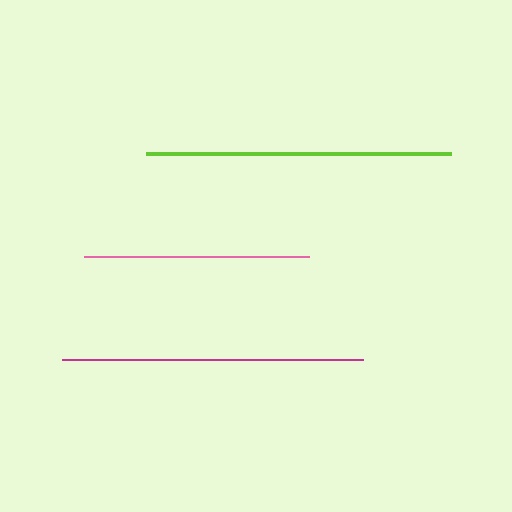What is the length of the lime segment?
The lime segment is approximately 305 pixels long.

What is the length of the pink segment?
The pink segment is approximately 225 pixels long.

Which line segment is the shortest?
The pink line is the shortest at approximately 225 pixels.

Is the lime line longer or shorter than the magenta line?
The lime line is longer than the magenta line.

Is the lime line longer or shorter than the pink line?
The lime line is longer than the pink line.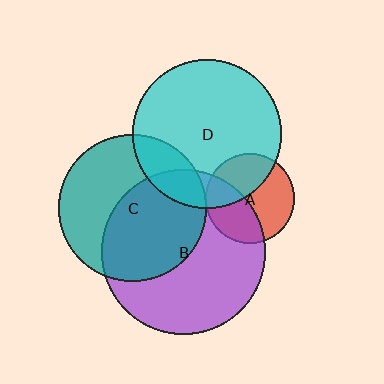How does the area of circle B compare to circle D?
Approximately 1.2 times.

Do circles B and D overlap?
Yes.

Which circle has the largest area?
Circle B (purple).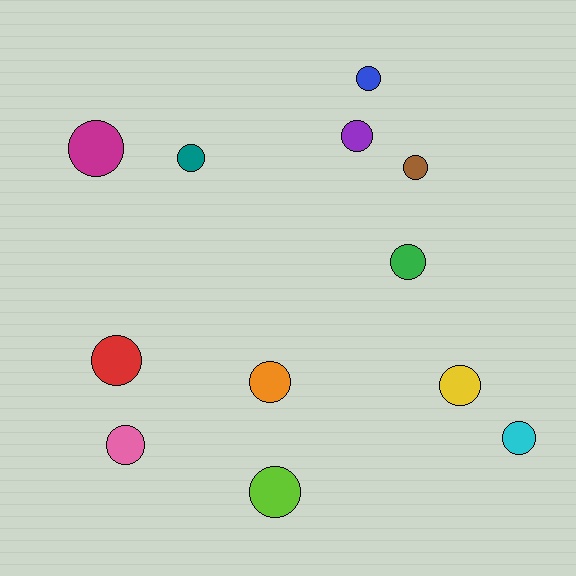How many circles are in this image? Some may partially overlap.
There are 12 circles.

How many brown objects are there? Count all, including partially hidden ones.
There is 1 brown object.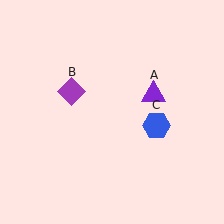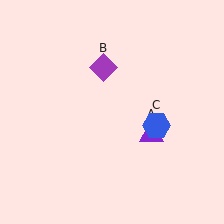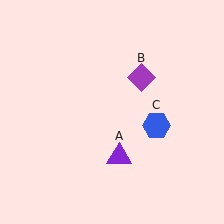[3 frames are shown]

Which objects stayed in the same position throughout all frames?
Blue hexagon (object C) remained stationary.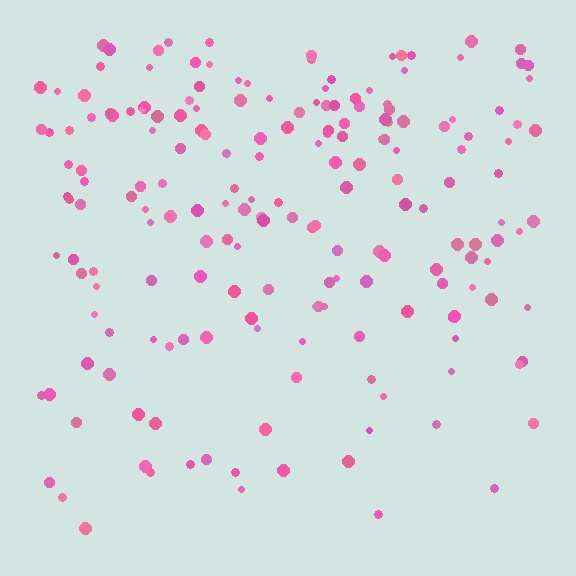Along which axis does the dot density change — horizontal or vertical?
Vertical.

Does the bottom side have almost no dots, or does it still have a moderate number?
Still a moderate number, just noticeably fewer than the top.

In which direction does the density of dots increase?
From bottom to top, with the top side densest.